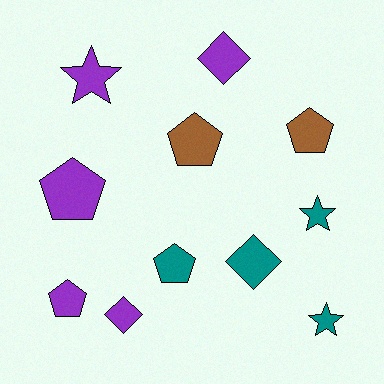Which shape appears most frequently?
Pentagon, with 5 objects.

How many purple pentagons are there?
There are 2 purple pentagons.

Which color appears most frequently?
Purple, with 5 objects.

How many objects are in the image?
There are 11 objects.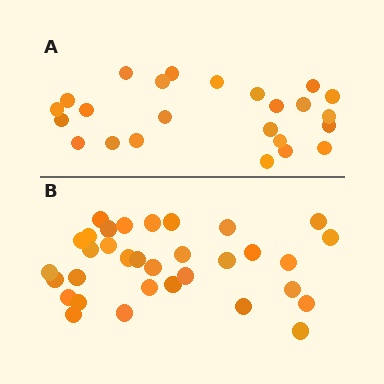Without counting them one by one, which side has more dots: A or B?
Region B (the bottom region) has more dots.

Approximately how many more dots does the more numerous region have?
Region B has roughly 8 or so more dots than region A.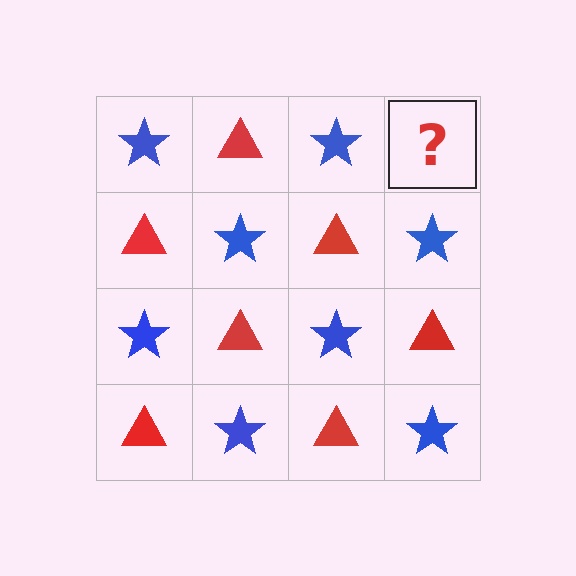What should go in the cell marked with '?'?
The missing cell should contain a red triangle.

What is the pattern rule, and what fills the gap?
The rule is that it alternates blue star and red triangle in a checkerboard pattern. The gap should be filled with a red triangle.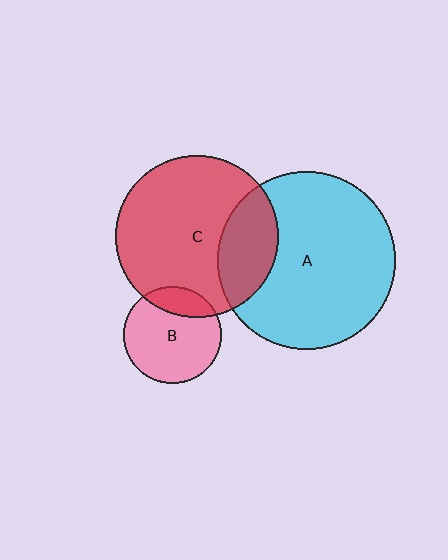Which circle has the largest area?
Circle A (cyan).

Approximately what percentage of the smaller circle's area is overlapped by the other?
Approximately 25%.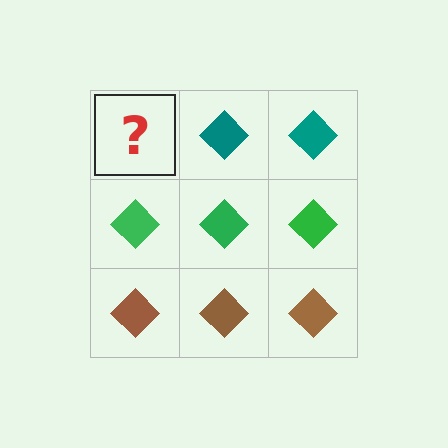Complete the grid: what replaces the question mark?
The question mark should be replaced with a teal diamond.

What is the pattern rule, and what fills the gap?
The rule is that each row has a consistent color. The gap should be filled with a teal diamond.